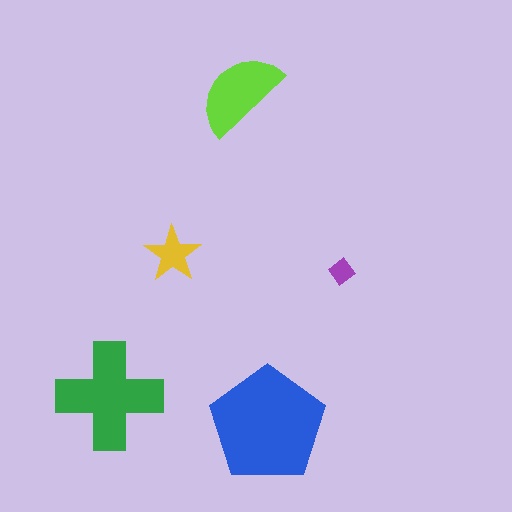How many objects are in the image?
There are 5 objects in the image.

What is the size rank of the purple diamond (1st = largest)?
5th.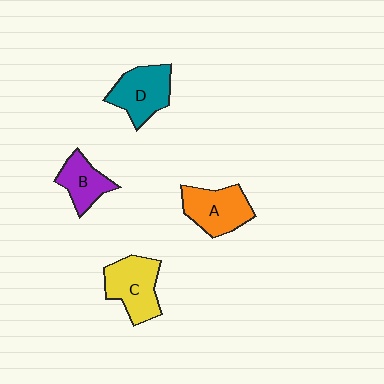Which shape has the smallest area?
Shape B (purple).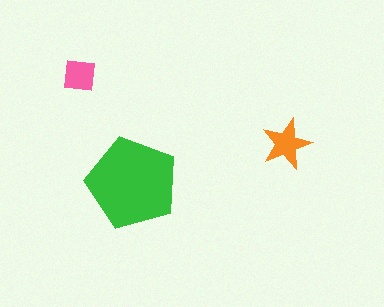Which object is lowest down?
The green pentagon is bottommost.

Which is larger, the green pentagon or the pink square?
The green pentagon.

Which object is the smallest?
The pink square.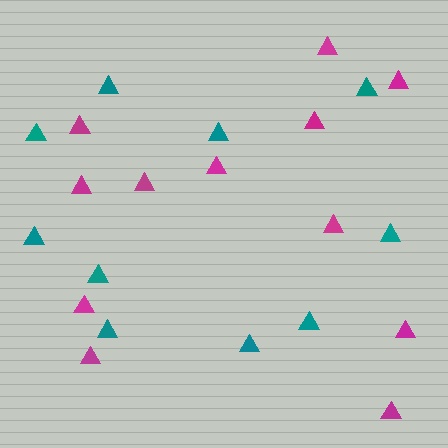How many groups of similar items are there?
There are 2 groups: one group of teal triangles (10) and one group of magenta triangles (12).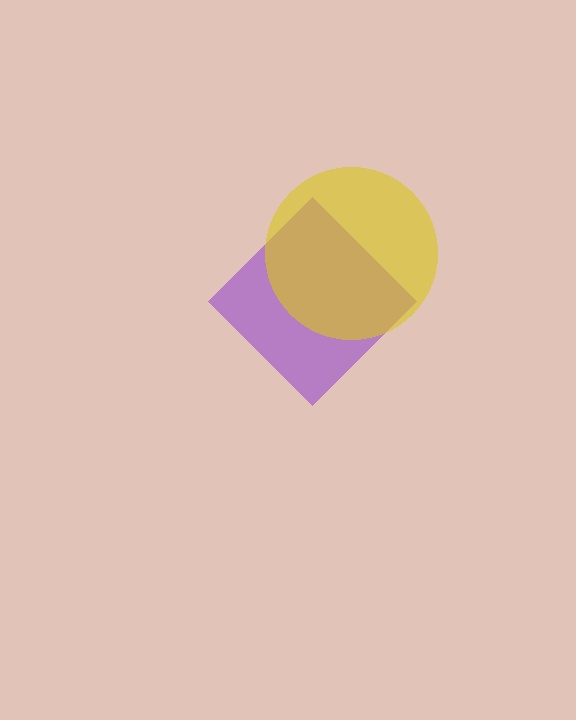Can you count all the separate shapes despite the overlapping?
Yes, there are 2 separate shapes.